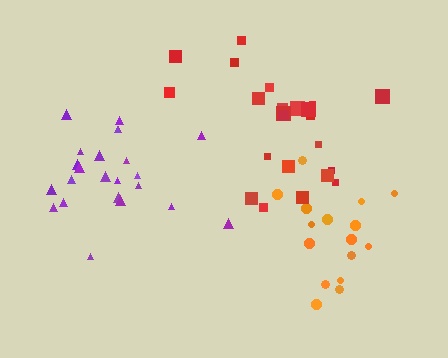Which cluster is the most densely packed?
Orange.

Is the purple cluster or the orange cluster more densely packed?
Orange.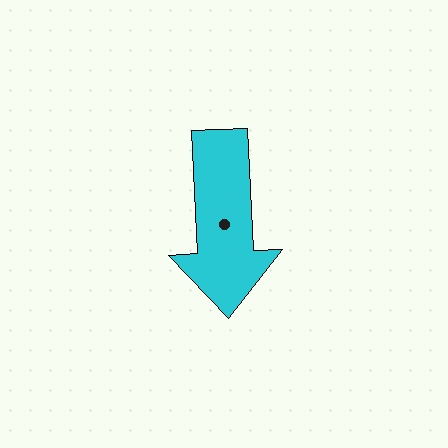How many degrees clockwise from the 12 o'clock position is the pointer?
Approximately 177 degrees.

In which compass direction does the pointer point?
South.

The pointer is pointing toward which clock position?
Roughly 6 o'clock.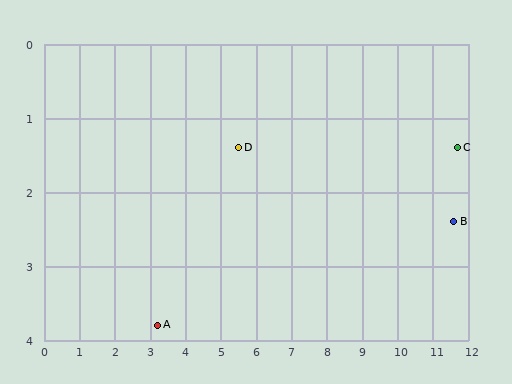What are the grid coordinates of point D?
Point D is at approximately (5.5, 1.4).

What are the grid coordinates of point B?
Point B is at approximately (11.6, 2.4).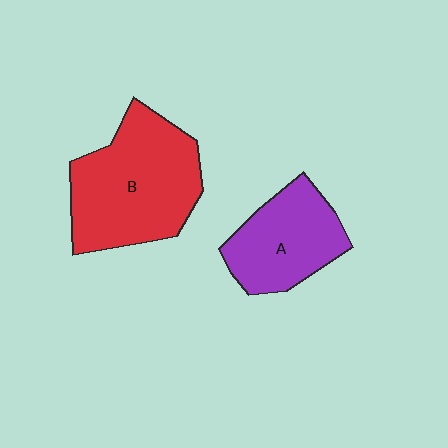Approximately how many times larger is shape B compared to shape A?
Approximately 1.5 times.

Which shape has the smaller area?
Shape A (purple).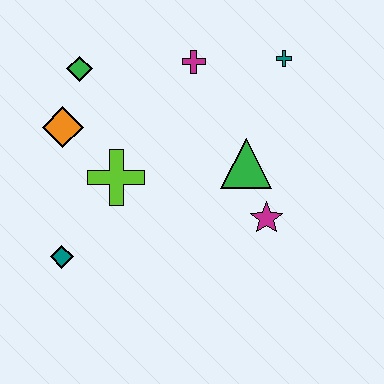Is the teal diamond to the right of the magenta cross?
No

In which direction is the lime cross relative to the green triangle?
The lime cross is to the left of the green triangle.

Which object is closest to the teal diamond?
The lime cross is closest to the teal diamond.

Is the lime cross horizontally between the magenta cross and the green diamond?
Yes